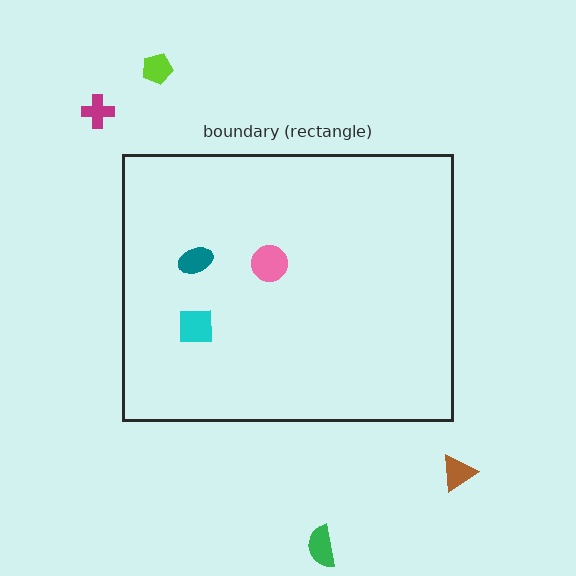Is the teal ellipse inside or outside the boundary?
Inside.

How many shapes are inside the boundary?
3 inside, 4 outside.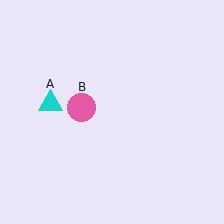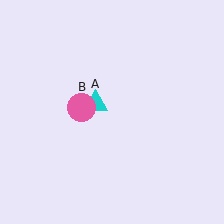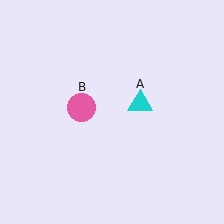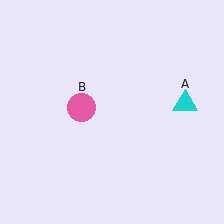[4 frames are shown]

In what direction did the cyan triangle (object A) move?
The cyan triangle (object A) moved right.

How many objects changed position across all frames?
1 object changed position: cyan triangle (object A).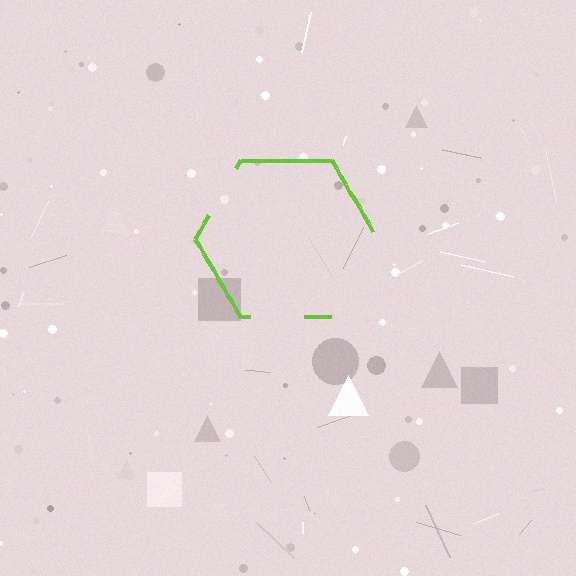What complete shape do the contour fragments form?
The contour fragments form a hexagon.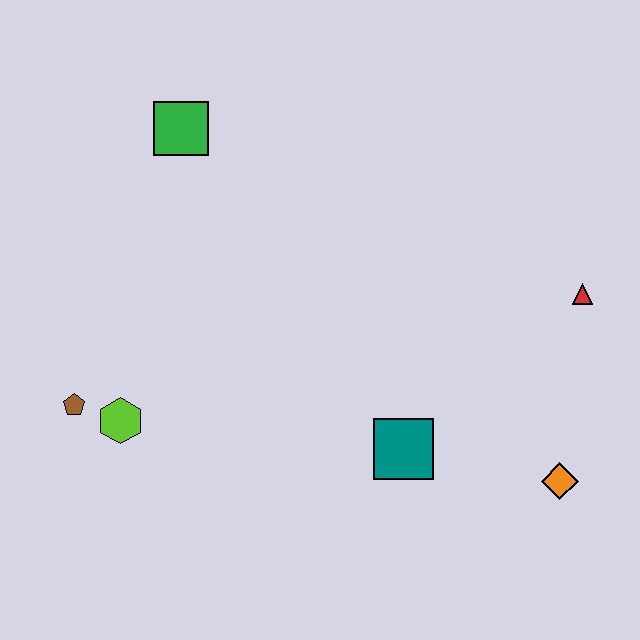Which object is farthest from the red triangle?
The brown pentagon is farthest from the red triangle.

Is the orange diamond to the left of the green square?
No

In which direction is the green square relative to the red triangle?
The green square is to the left of the red triangle.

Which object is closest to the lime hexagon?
The brown pentagon is closest to the lime hexagon.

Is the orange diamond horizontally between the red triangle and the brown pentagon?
Yes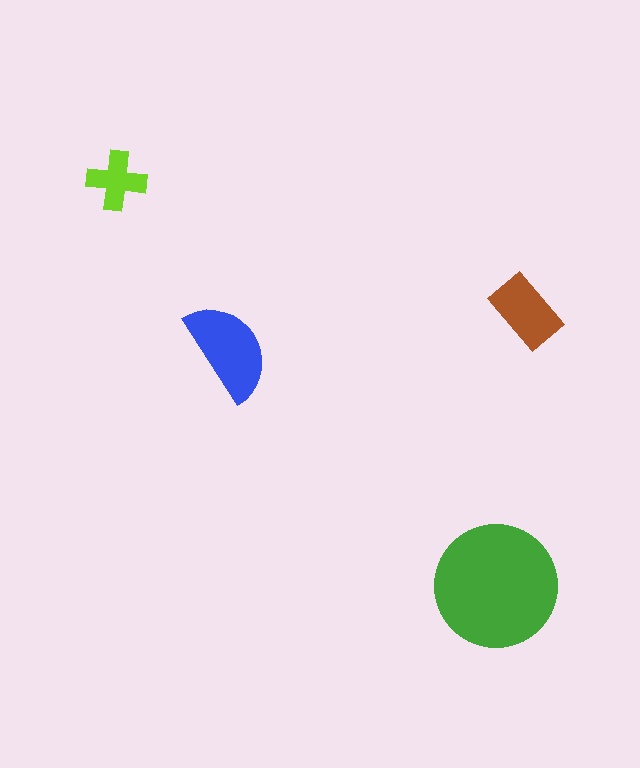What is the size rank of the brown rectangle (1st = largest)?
3rd.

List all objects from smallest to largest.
The lime cross, the brown rectangle, the blue semicircle, the green circle.